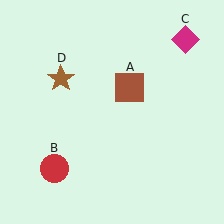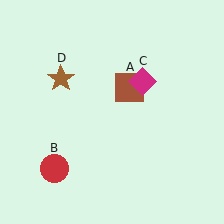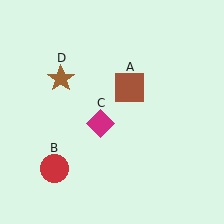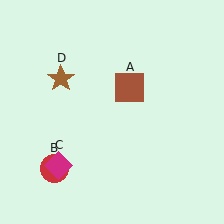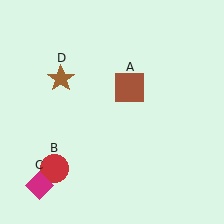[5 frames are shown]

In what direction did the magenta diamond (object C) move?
The magenta diamond (object C) moved down and to the left.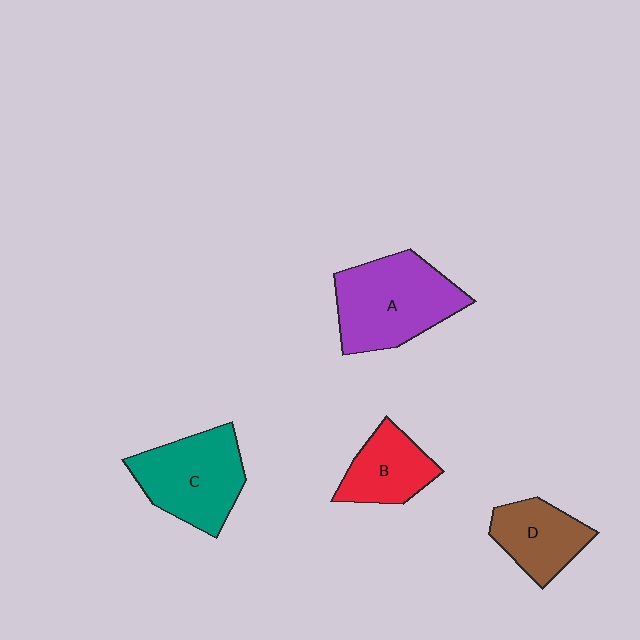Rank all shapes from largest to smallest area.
From largest to smallest: A (purple), C (teal), D (brown), B (red).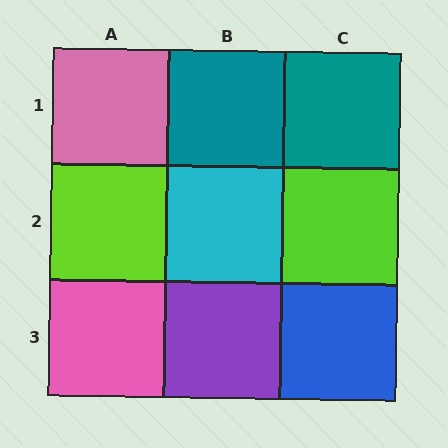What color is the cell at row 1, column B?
Teal.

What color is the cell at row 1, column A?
Pink.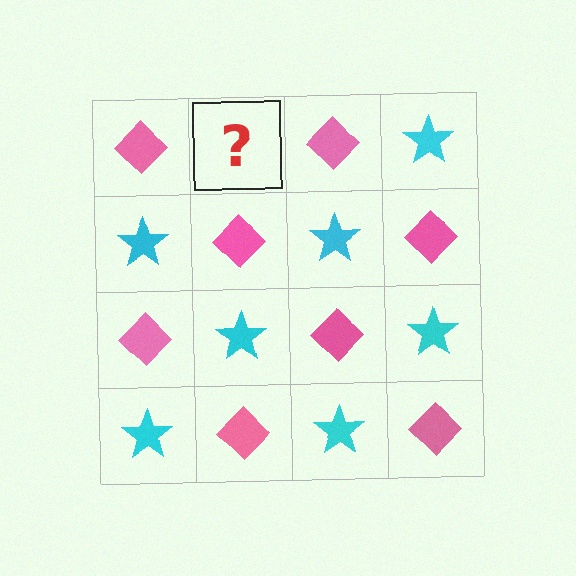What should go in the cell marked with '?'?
The missing cell should contain a cyan star.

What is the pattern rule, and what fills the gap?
The rule is that it alternates pink diamond and cyan star in a checkerboard pattern. The gap should be filled with a cyan star.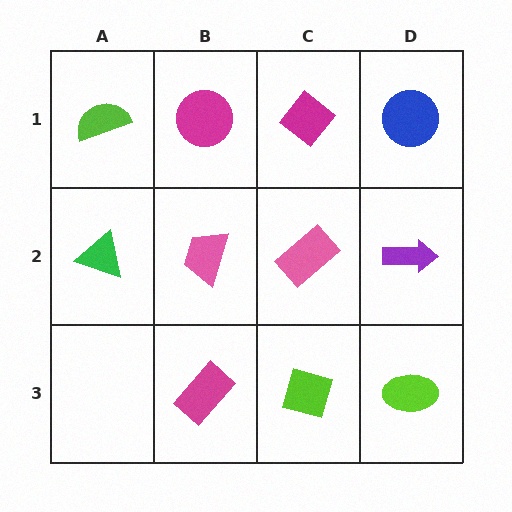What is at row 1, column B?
A magenta circle.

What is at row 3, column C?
A lime diamond.